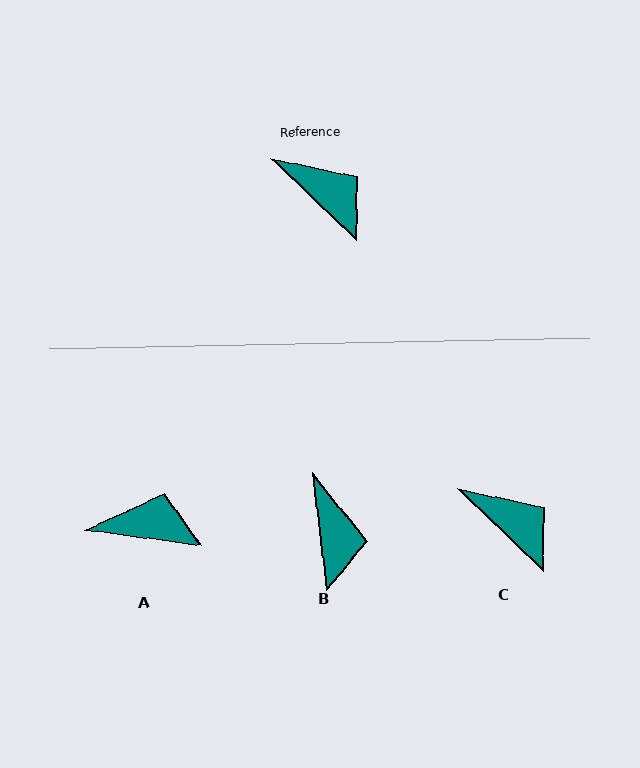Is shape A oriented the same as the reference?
No, it is off by about 36 degrees.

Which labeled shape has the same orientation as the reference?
C.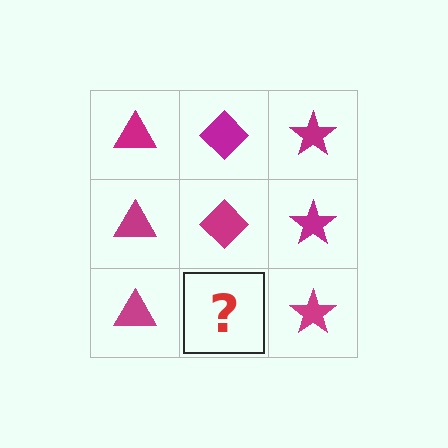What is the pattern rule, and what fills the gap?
The rule is that each column has a consistent shape. The gap should be filled with a magenta diamond.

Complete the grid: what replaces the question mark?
The question mark should be replaced with a magenta diamond.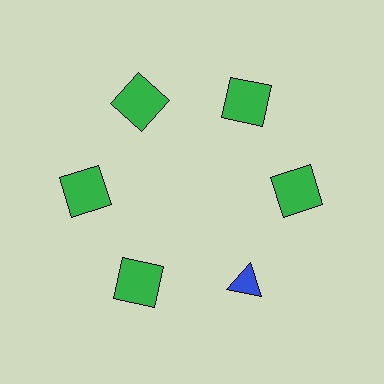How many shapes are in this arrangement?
There are 6 shapes arranged in a ring pattern.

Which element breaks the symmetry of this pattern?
The blue triangle at roughly the 5 o'clock position breaks the symmetry. All other shapes are green squares.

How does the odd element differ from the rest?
It differs in both color (blue instead of green) and shape (triangle instead of square).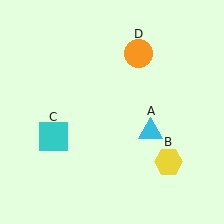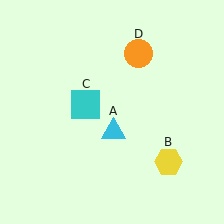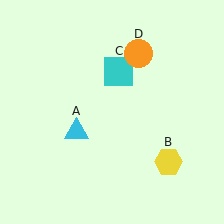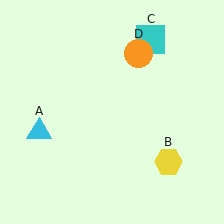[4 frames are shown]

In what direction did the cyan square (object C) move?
The cyan square (object C) moved up and to the right.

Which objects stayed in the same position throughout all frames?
Yellow hexagon (object B) and orange circle (object D) remained stationary.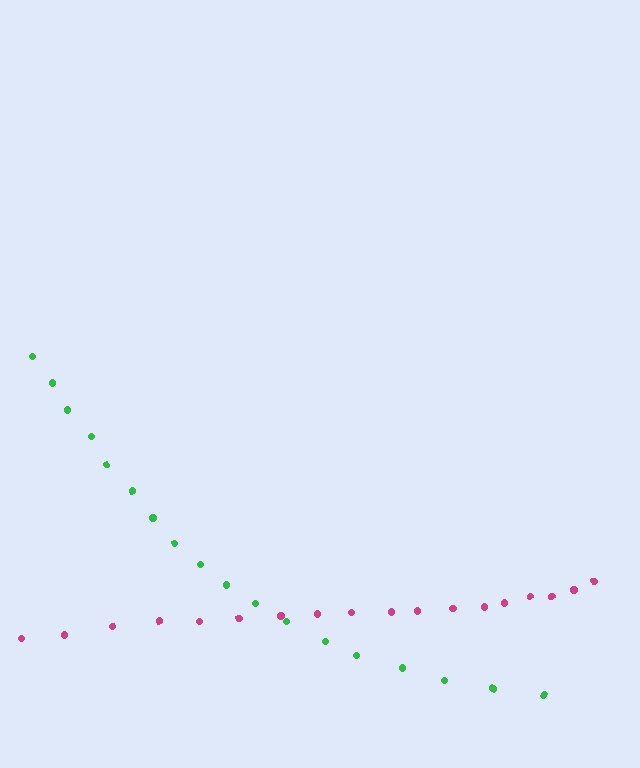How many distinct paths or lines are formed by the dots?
There are 2 distinct paths.